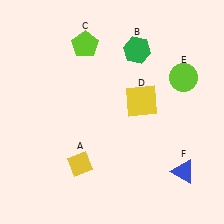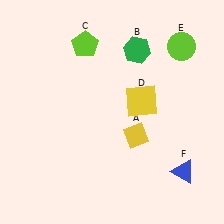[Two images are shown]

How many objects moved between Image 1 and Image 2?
2 objects moved between the two images.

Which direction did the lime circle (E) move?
The lime circle (E) moved up.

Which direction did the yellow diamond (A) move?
The yellow diamond (A) moved right.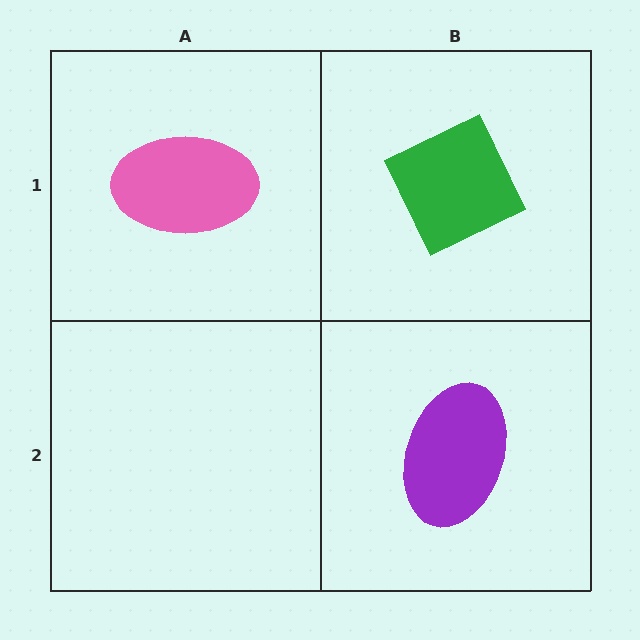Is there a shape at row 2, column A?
No, that cell is empty.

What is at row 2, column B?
A purple ellipse.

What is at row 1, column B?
A green diamond.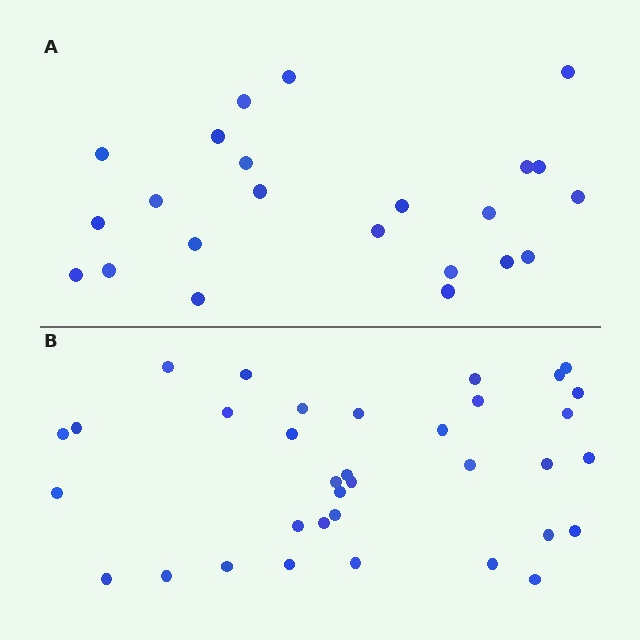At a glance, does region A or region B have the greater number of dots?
Region B (the bottom region) has more dots.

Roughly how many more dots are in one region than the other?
Region B has roughly 12 or so more dots than region A.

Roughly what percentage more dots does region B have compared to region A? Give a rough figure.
About 50% more.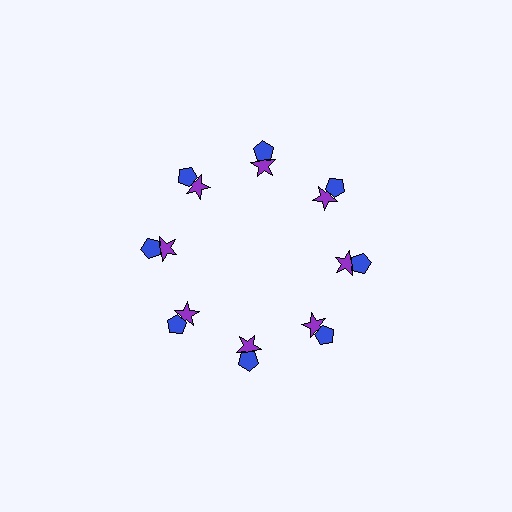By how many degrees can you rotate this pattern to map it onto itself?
The pattern maps onto itself every 45 degrees of rotation.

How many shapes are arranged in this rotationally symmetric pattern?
There are 16 shapes, arranged in 8 groups of 2.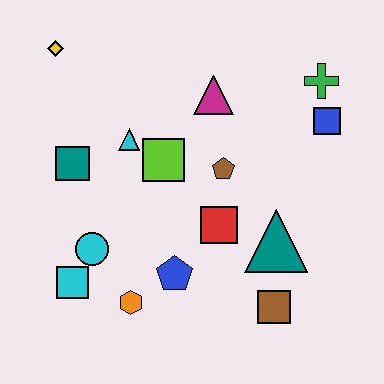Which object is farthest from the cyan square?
The green cross is farthest from the cyan square.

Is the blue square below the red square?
No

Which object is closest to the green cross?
The blue square is closest to the green cross.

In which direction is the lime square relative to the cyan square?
The lime square is above the cyan square.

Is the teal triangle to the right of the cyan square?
Yes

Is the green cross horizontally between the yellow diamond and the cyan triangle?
No